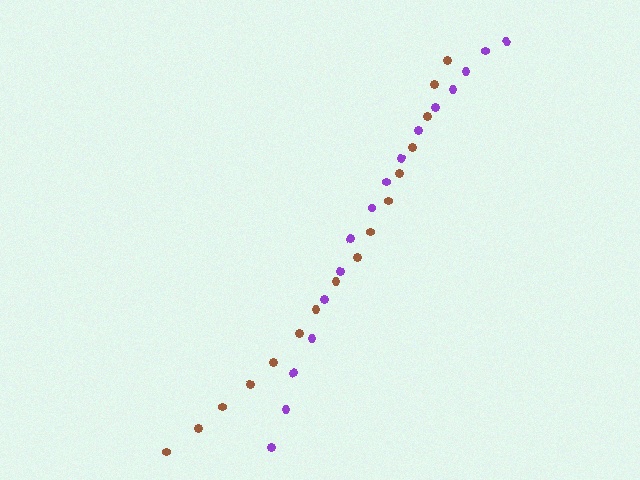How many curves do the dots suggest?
There are 2 distinct paths.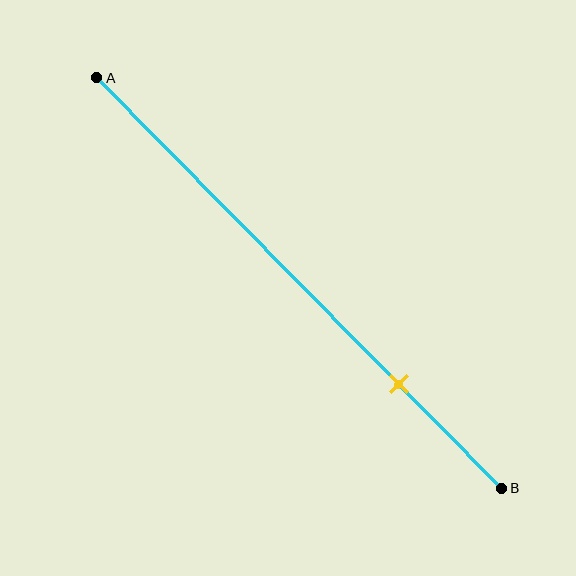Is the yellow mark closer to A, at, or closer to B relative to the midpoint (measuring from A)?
The yellow mark is closer to point B than the midpoint of segment AB.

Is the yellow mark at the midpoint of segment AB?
No, the mark is at about 75% from A, not at the 50% midpoint.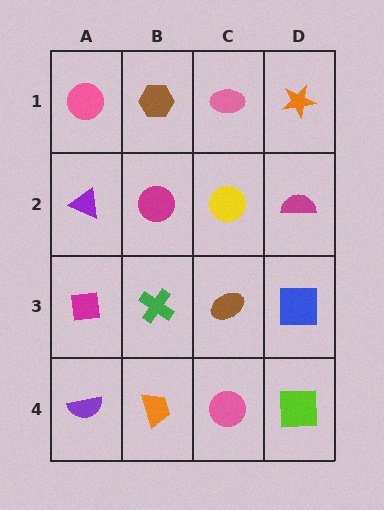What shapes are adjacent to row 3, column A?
A purple triangle (row 2, column A), a purple semicircle (row 4, column A), a green cross (row 3, column B).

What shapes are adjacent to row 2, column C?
A pink ellipse (row 1, column C), a brown ellipse (row 3, column C), a magenta circle (row 2, column B), a magenta semicircle (row 2, column D).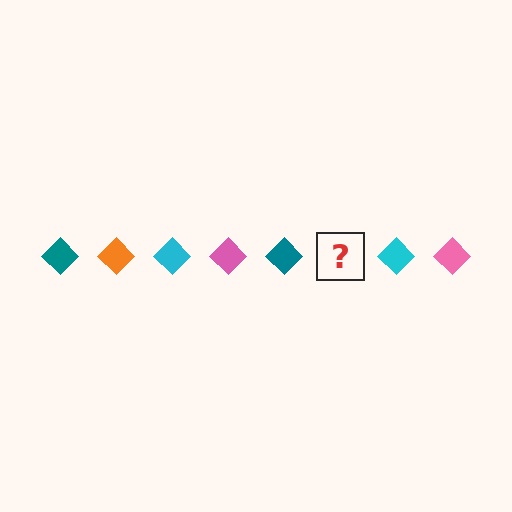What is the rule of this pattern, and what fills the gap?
The rule is that the pattern cycles through teal, orange, cyan, pink diamonds. The gap should be filled with an orange diamond.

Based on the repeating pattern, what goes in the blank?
The blank should be an orange diamond.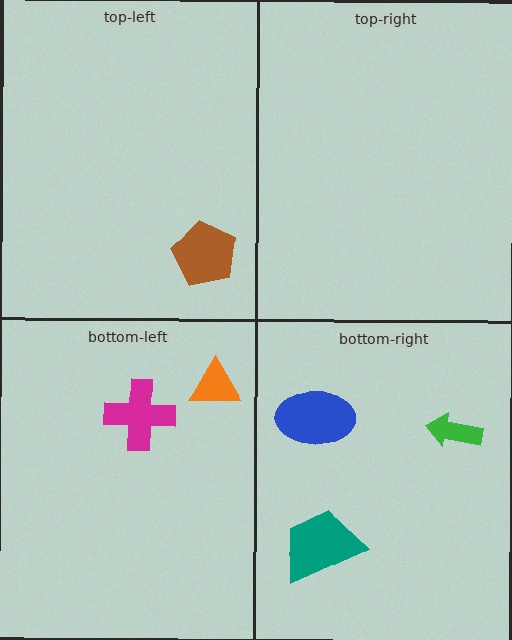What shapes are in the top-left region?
The brown pentagon.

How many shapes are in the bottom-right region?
3.